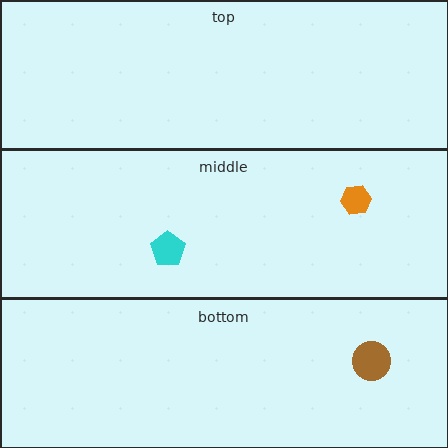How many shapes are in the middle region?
2.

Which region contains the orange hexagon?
The middle region.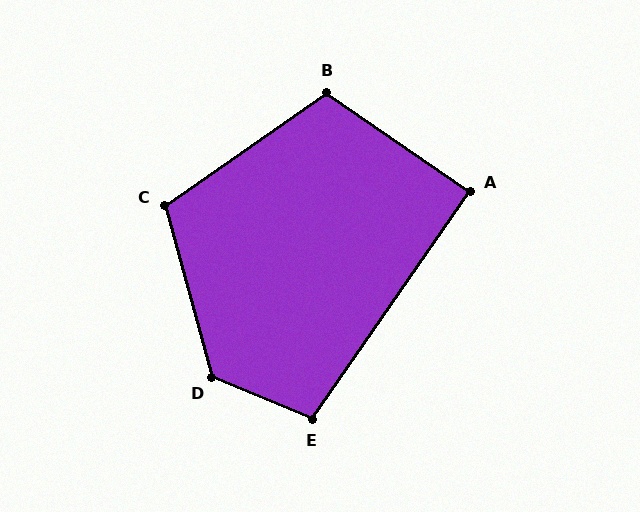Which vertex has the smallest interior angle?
A, at approximately 90 degrees.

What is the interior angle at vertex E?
Approximately 103 degrees (obtuse).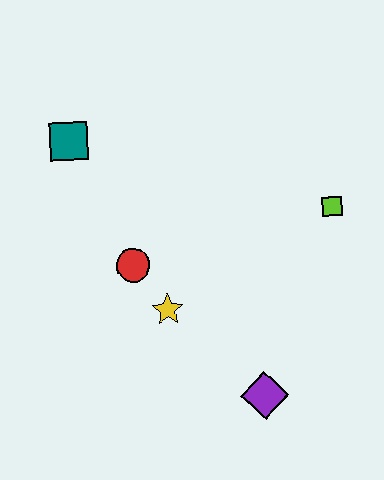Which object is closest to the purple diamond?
The yellow star is closest to the purple diamond.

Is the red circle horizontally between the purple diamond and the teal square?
Yes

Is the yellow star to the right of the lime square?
No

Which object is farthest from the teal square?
The purple diamond is farthest from the teal square.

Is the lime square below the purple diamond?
No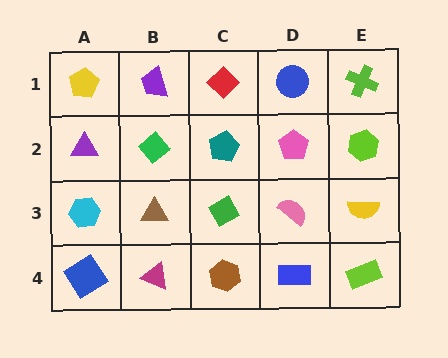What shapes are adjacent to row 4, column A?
A cyan hexagon (row 3, column A), a magenta triangle (row 4, column B).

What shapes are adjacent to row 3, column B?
A green diamond (row 2, column B), a magenta triangle (row 4, column B), a cyan hexagon (row 3, column A), a green diamond (row 3, column C).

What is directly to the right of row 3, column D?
A yellow semicircle.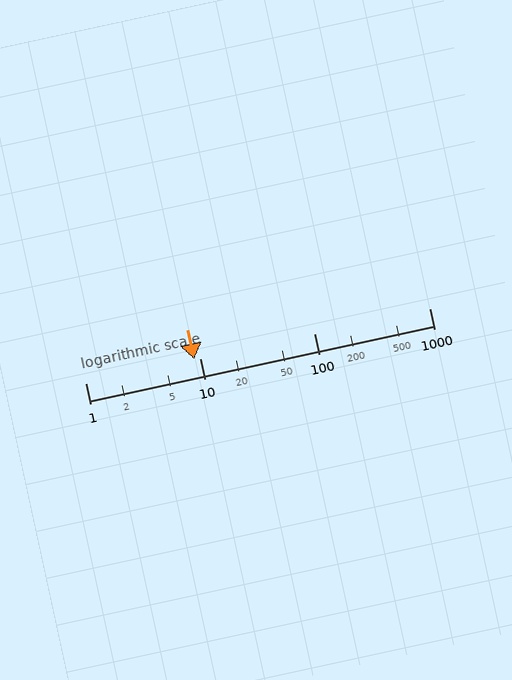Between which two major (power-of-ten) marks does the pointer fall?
The pointer is between 1 and 10.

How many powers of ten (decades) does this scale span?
The scale spans 3 decades, from 1 to 1000.